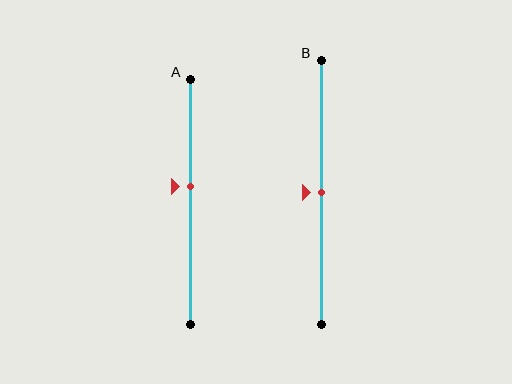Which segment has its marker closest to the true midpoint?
Segment B has its marker closest to the true midpoint.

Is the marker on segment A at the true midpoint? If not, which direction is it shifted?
No, the marker on segment A is shifted upward by about 6% of the segment length.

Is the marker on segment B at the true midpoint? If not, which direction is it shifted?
Yes, the marker on segment B is at the true midpoint.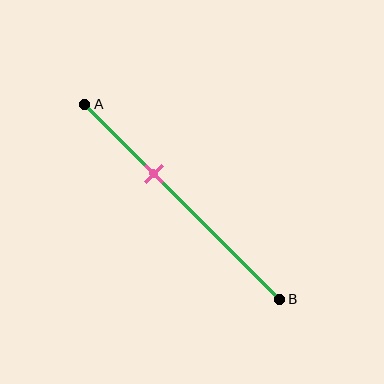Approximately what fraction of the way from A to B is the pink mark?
The pink mark is approximately 35% of the way from A to B.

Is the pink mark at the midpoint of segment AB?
No, the mark is at about 35% from A, not at the 50% midpoint.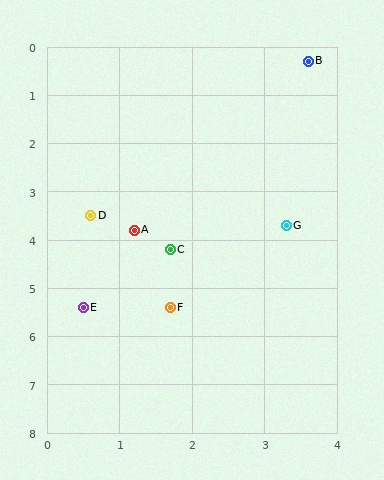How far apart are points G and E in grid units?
Points G and E are about 3.3 grid units apart.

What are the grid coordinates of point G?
Point G is at approximately (3.3, 3.7).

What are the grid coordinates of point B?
Point B is at approximately (3.6, 0.3).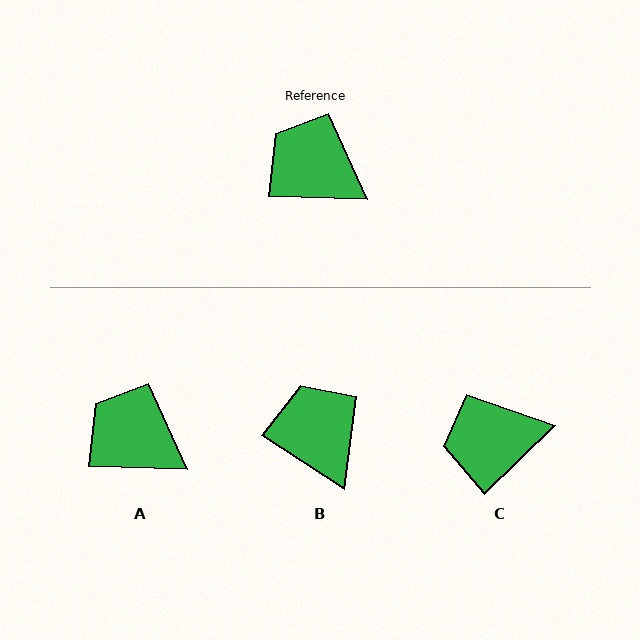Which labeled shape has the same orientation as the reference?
A.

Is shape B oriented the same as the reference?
No, it is off by about 31 degrees.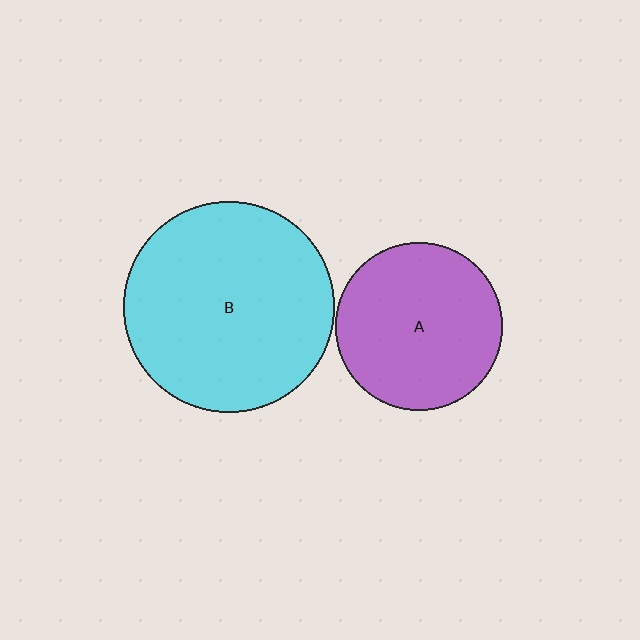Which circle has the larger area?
Circle B (cyan).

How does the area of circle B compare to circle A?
Approximately 1.6 times.